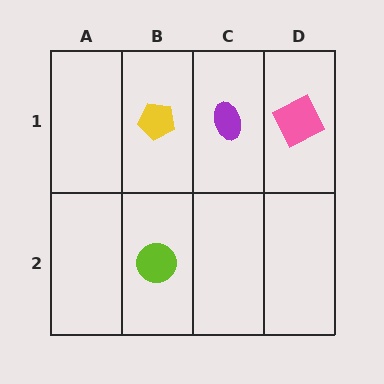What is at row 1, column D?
A pink square.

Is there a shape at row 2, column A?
No, that cell is empty.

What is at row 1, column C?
A purple ellipse.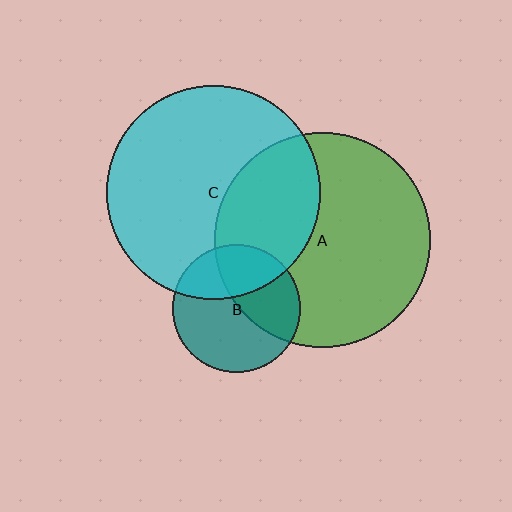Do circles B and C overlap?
Yes.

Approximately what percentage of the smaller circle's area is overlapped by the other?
Approximately 35%.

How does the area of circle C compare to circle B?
Approximately 2.8 times.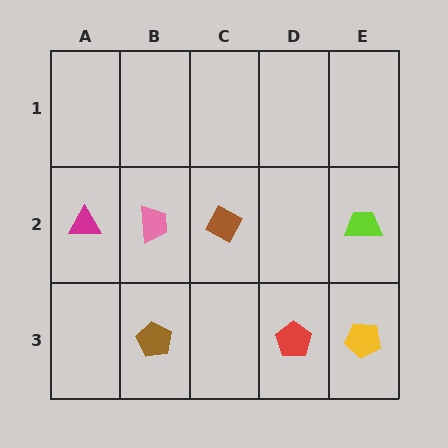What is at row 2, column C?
A brown diamond.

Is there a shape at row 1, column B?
No, that cell is empty.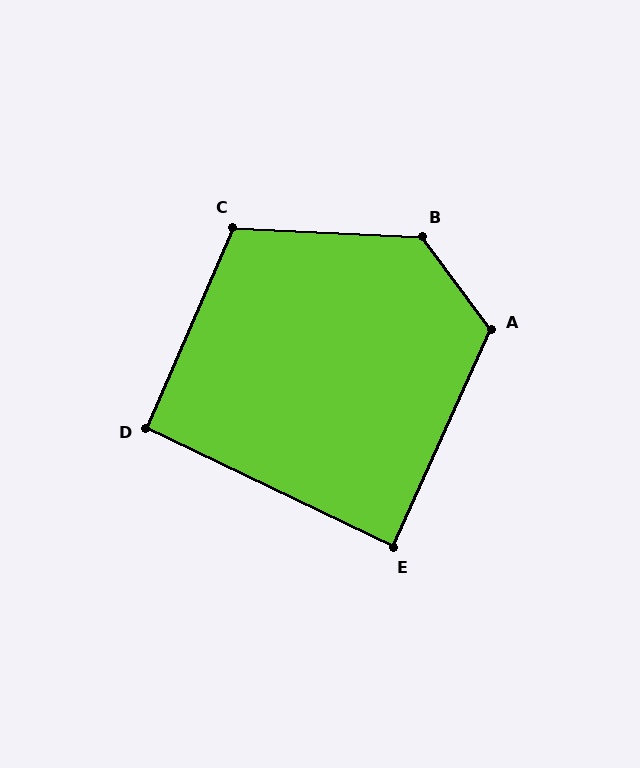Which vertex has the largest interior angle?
B, at approximately 129 degrees.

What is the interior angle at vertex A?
Approximately 120 degrees (obtuse).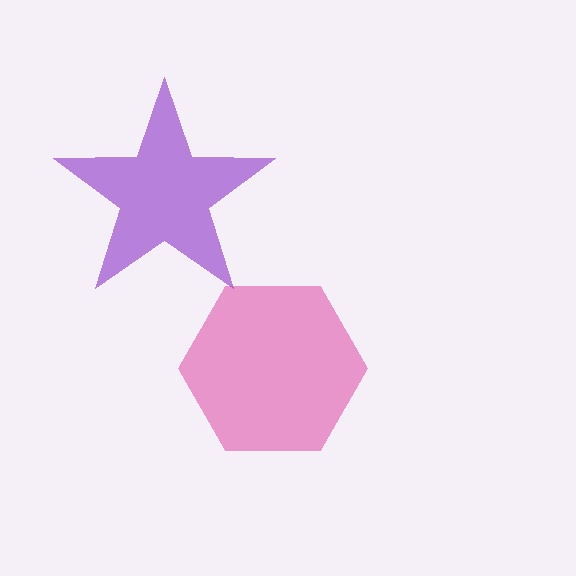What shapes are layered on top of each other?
The layered shapes are: a pink hexagon, a purple star.